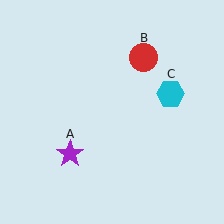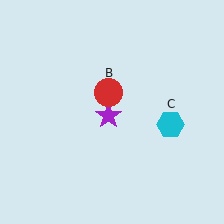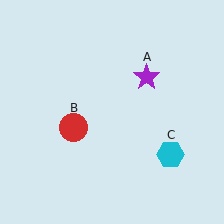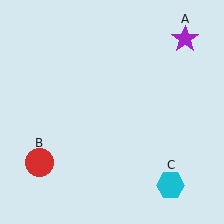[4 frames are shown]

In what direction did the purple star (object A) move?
The purple star (object A) moved up and to the right.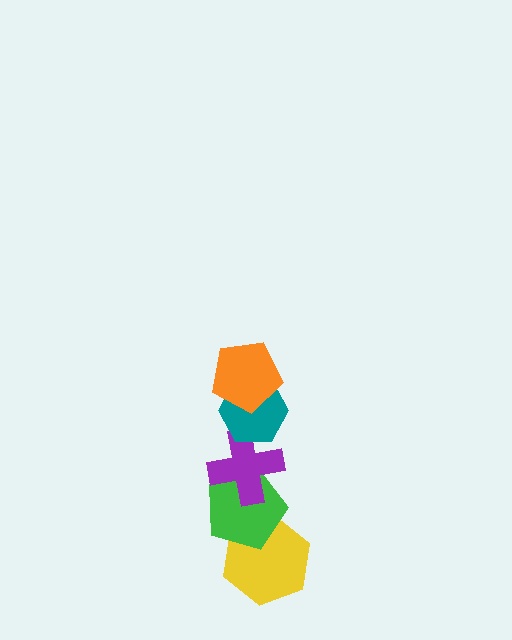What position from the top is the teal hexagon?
The teal hexagon is 2nd from the top.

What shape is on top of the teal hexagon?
The orange pentagon is on top of the teal hexagon.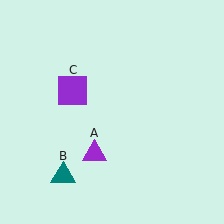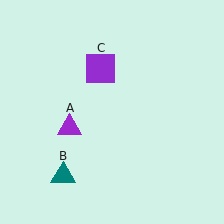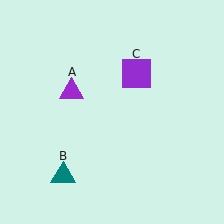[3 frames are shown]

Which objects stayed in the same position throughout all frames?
Teal triangle (object B) remained stationary.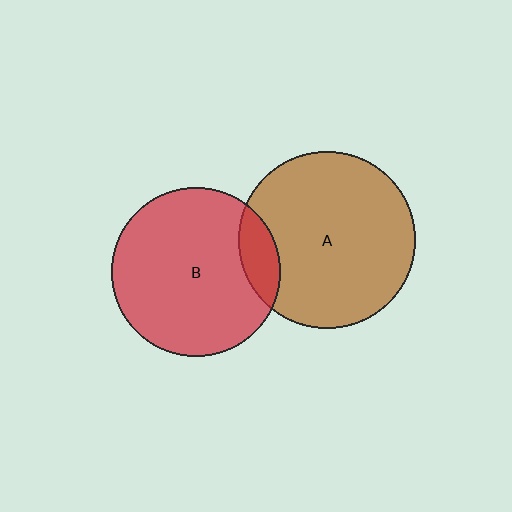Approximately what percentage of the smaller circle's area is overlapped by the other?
Approximately 10%.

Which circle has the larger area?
Circle A (brown).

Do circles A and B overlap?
Yes.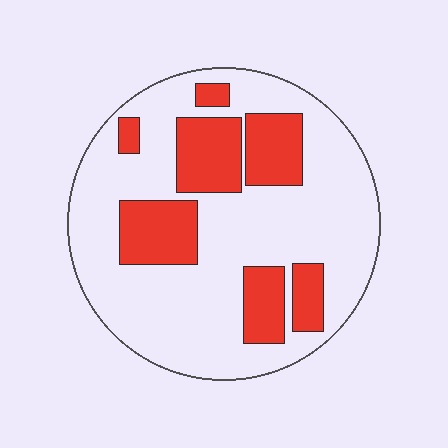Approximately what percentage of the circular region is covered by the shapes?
Approximately 30%.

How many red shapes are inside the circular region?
7.